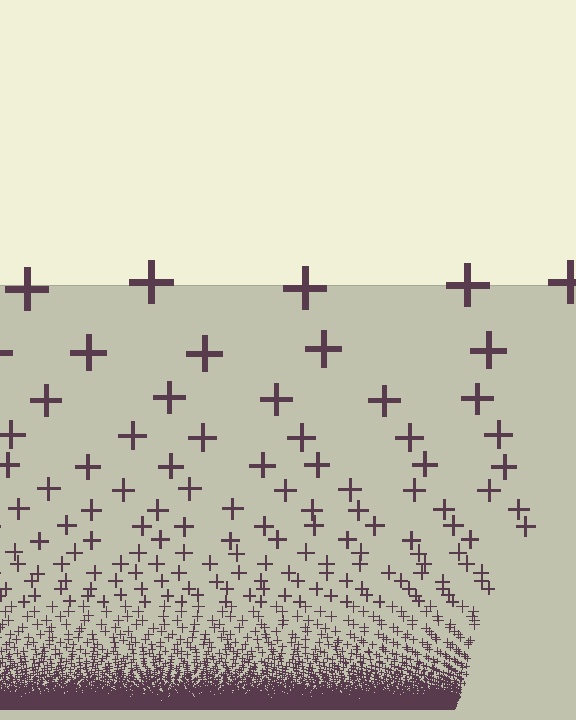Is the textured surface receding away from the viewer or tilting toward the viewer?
The surface appears to tilt toward the viewer. Texture elements get larger and sparser toward the top.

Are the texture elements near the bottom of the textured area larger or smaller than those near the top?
Smaller. The gradient is inverted — elements near the bottom are smaller and denser.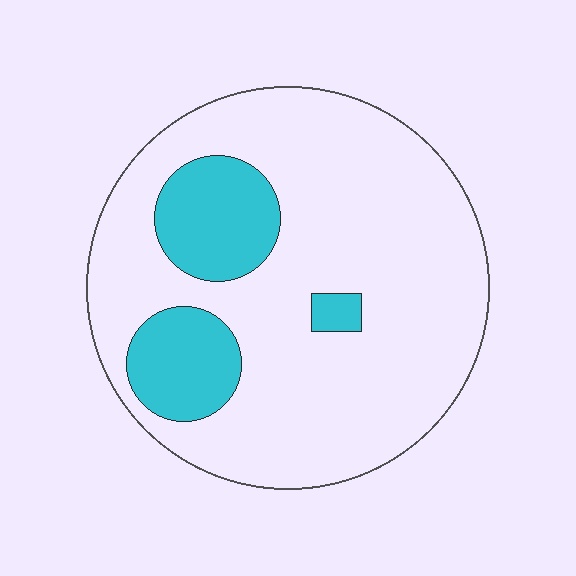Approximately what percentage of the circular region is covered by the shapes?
Approximately 20%.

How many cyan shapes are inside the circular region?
3.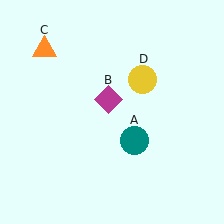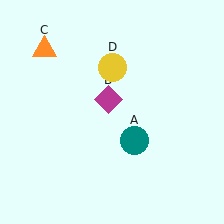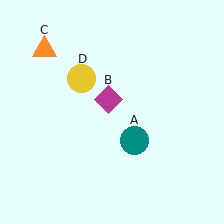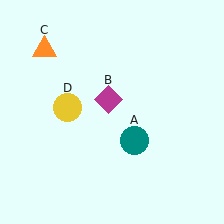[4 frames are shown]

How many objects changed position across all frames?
1 object changed position: yellow circle (object D).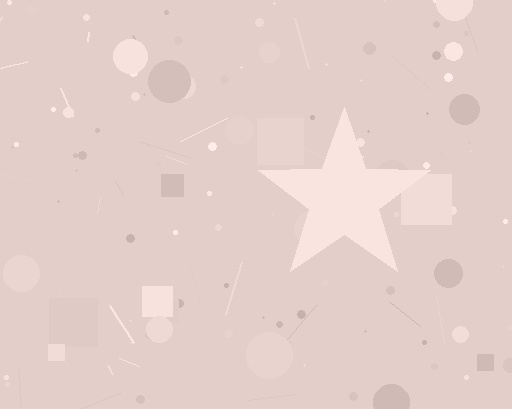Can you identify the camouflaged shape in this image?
The camouflaged shape is a star.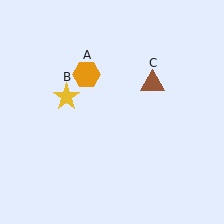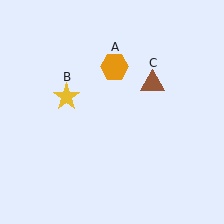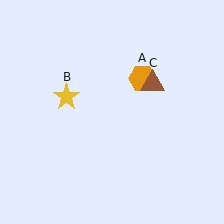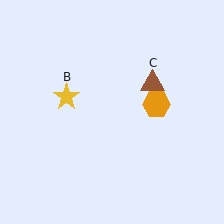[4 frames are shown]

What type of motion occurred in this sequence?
The orange hexagon (object A) rotated clockwise around the center of the scene.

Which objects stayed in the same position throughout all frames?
Yellow star (object B) and brown triangle (object C) remained stationary.